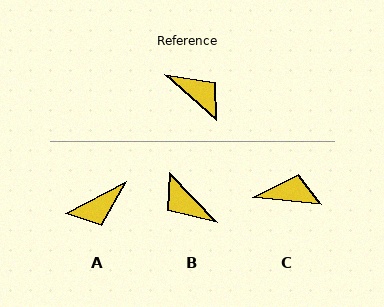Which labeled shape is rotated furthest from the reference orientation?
B, about 176 degrees away.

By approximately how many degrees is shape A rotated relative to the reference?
Approximately 111 degrees clockwise.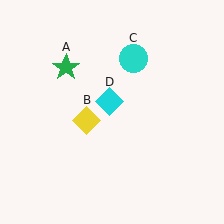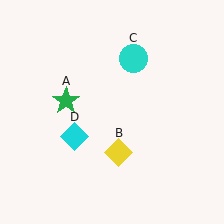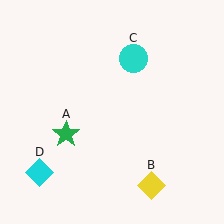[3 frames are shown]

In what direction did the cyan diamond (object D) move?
The cyan diamond (object D) moved down and to the left.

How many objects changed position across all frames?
3 objects changed position: green star (object A), yellow diamond (object B), cyan diamond (object D).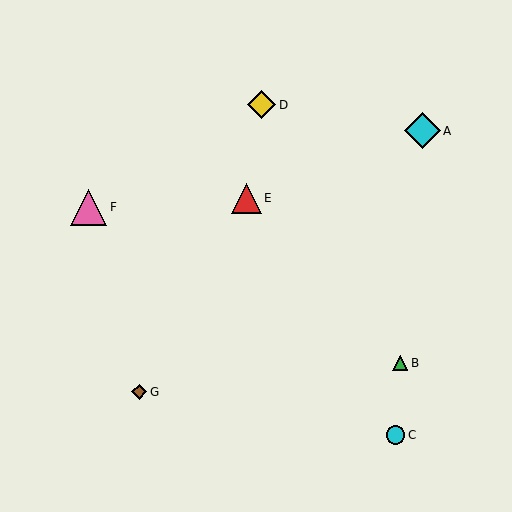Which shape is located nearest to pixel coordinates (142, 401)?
The brown diamond (labeled G) at (139, 392) is nearest to that location.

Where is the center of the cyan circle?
The center of the cyan circle is at (395, 435).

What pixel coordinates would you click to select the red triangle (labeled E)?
Click at (246, 198) to select the red triangle E.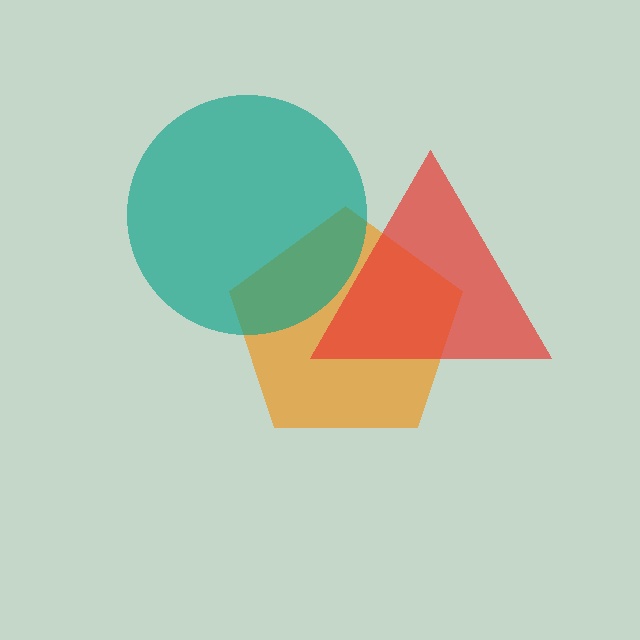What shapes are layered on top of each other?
The layered shapes are: an orange pentagon, a teal circle, a red triangle.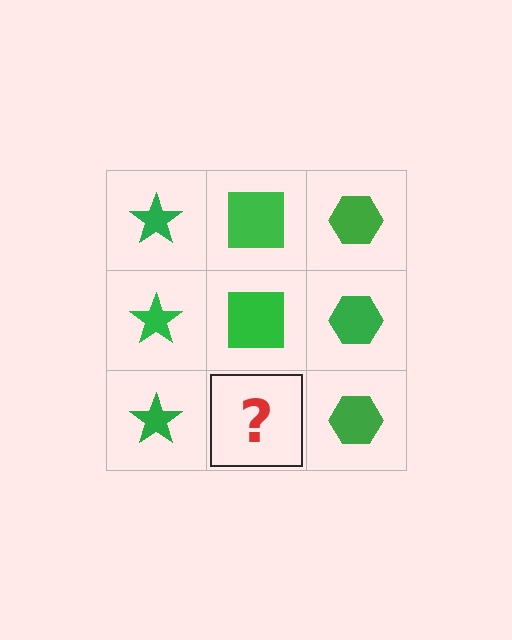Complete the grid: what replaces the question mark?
The question mark should be replaced with a green square.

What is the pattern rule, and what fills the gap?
The rule is that each column has a consistent shape. The gap should be filled with a green square.